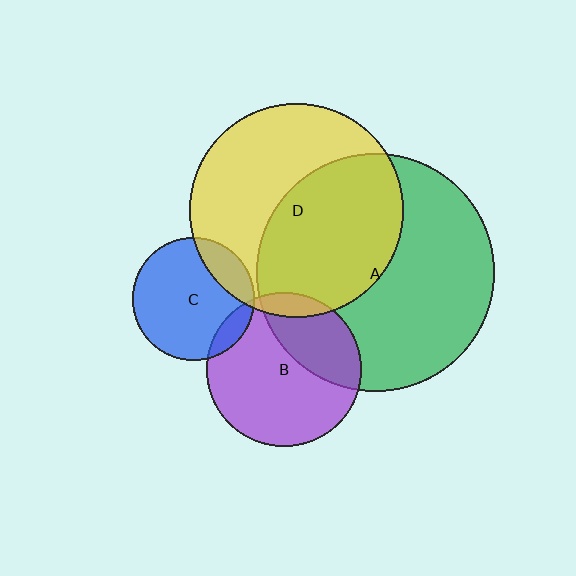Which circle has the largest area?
Circle A (green).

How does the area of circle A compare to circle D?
Approximately 1.2 times.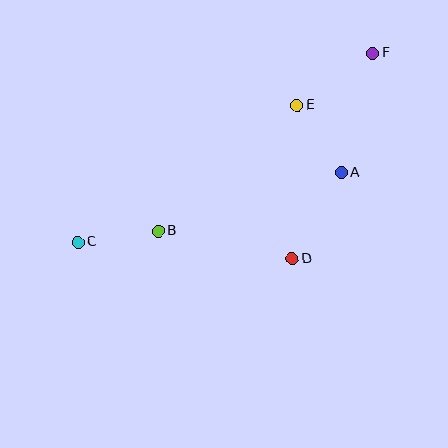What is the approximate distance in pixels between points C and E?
The distance between C and E is approximately 258 pixels.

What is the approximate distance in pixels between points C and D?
The distance between C and D is approximately 215 pixels.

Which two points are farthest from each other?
Points C and F are farthest from each other.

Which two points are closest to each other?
Points A and E are closest to each other.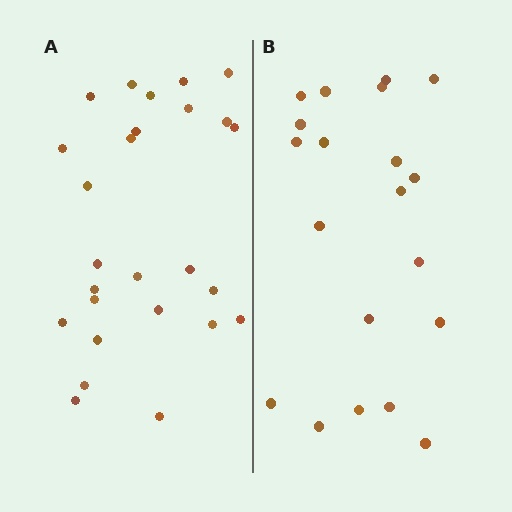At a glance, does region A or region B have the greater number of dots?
Region A (the left region) has more dots.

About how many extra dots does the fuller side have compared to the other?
Region A has about 6 more dots than region B.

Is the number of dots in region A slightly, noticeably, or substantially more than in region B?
Region A has noticeably more, but not dramatically so. The ratio is roughly 1.3 to 1.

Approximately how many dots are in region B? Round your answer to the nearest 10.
About 20 dots.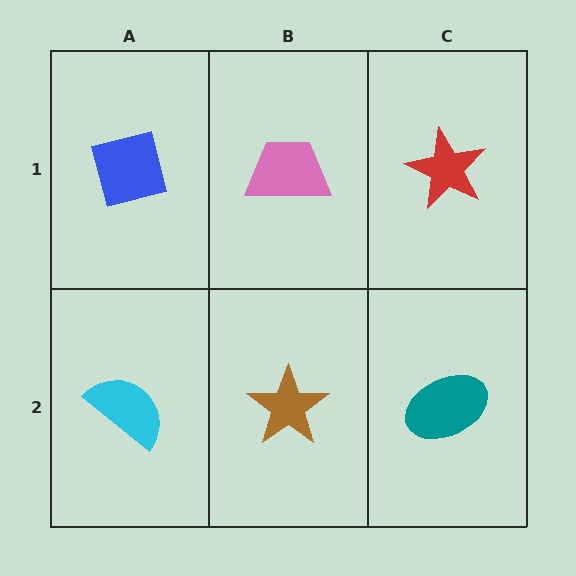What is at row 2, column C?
A teal ellipse.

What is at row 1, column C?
A red star.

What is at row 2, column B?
A brown star.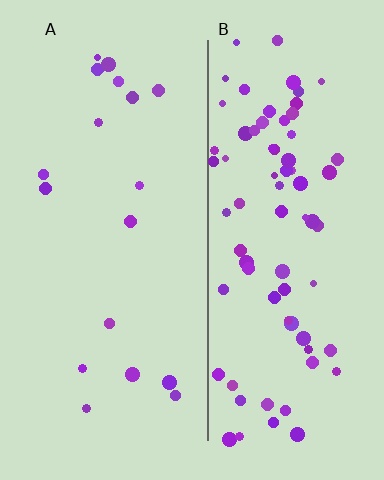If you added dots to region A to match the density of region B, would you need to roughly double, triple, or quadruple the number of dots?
Approximately quadruple.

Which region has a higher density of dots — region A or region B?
B (the right).